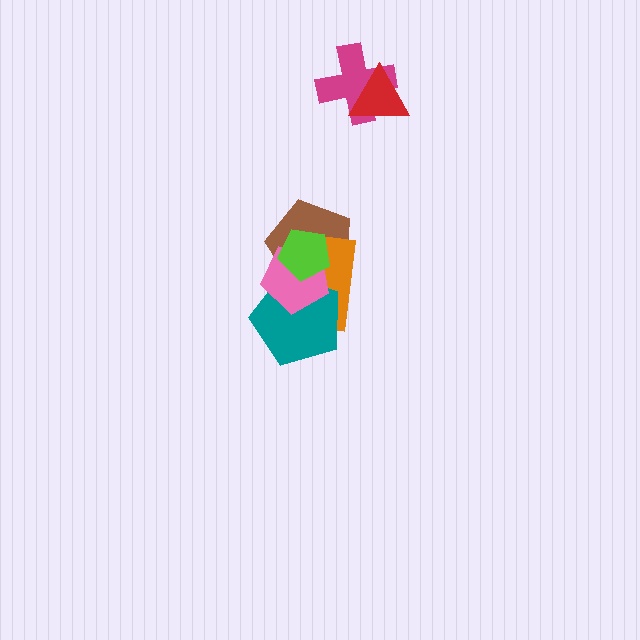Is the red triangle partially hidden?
No, no other shape covers it.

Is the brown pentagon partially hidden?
Yes, it is partially covered by another shape.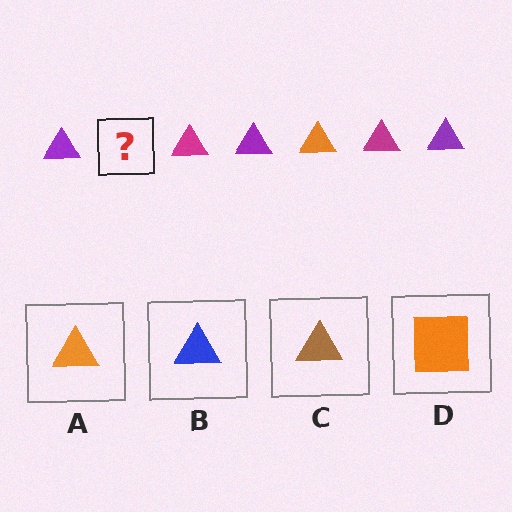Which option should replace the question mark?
Option A.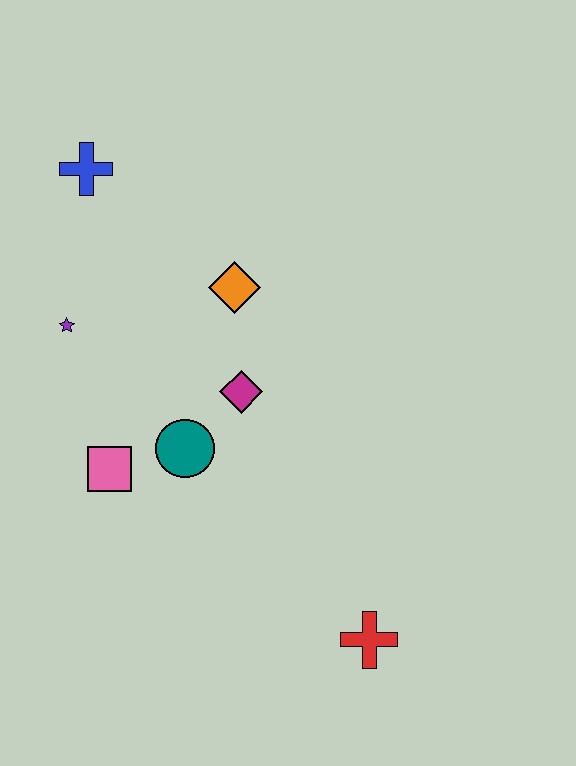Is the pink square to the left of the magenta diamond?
Yes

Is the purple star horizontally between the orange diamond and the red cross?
No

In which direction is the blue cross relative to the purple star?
The blue cross is above the purple star.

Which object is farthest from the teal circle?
The blue cross is farthest from the teal circle.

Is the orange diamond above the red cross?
Yes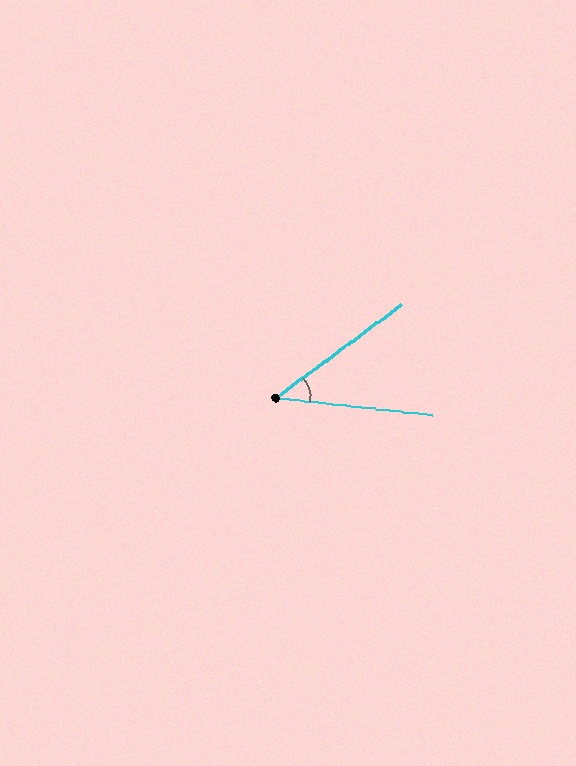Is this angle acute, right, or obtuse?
It is acute.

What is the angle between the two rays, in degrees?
Approximately 43 degrees.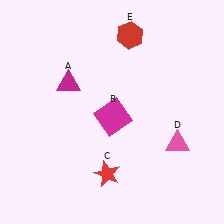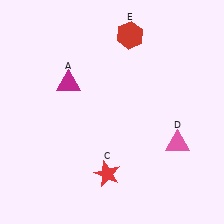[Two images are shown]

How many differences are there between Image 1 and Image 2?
There is 1 difference between the two images.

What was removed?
The magenta square (B) was removed in Image 2.